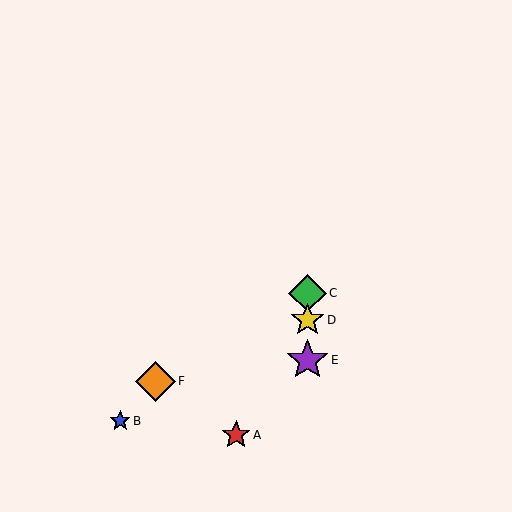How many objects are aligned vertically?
3 objects (C, D, E) are aligned vertically.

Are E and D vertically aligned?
Yes, both are at x≈308.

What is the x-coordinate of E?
Object E is at x≈308.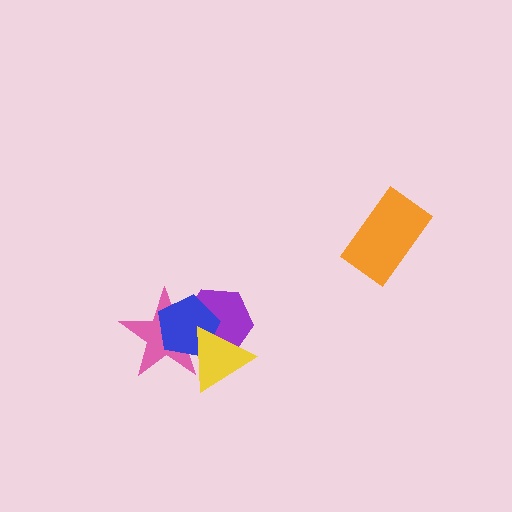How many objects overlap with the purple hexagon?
3 objects overlap with the purple hexagon.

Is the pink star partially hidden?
Yes, it is partially covered by another shape.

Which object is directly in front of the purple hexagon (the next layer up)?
The pink star is directly in front of the purple hexagon.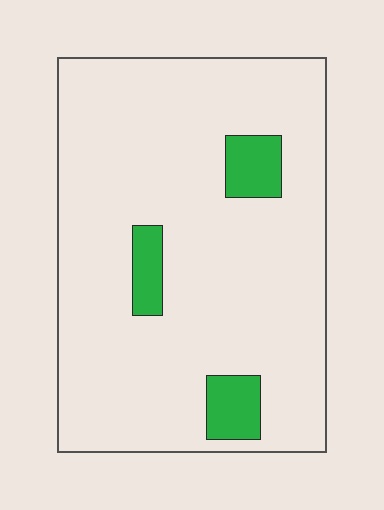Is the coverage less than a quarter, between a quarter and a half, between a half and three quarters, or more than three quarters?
Less than a quarter.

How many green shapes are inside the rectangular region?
3.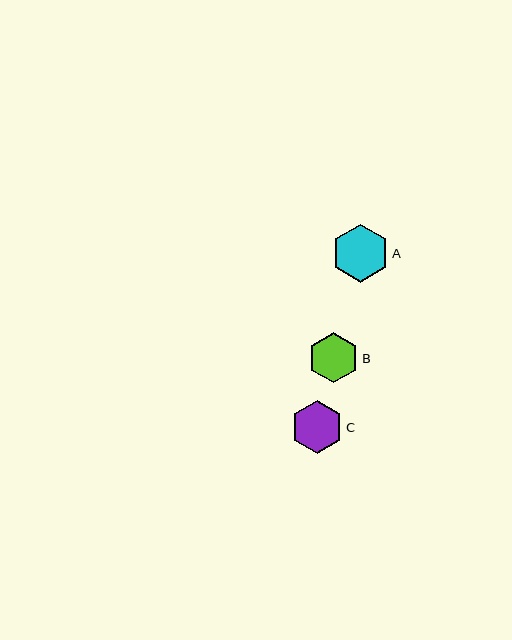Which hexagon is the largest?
Hexagon A is the largest with a size of approximately 58 pixels.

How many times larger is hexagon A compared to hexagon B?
Hexagon A is approximately 1.1 times the size of hexagon B.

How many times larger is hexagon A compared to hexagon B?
Hexagon A is approximately 1.1 times the size of hexagon B.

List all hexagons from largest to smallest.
From largest to smallest: A, C, B.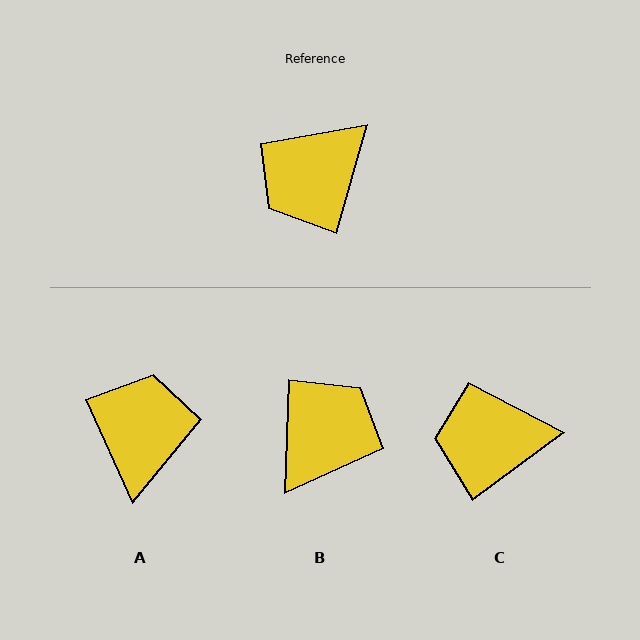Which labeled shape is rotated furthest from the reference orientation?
B, about 166 degrees away.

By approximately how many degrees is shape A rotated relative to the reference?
Approximately 140 degrees clockwise.